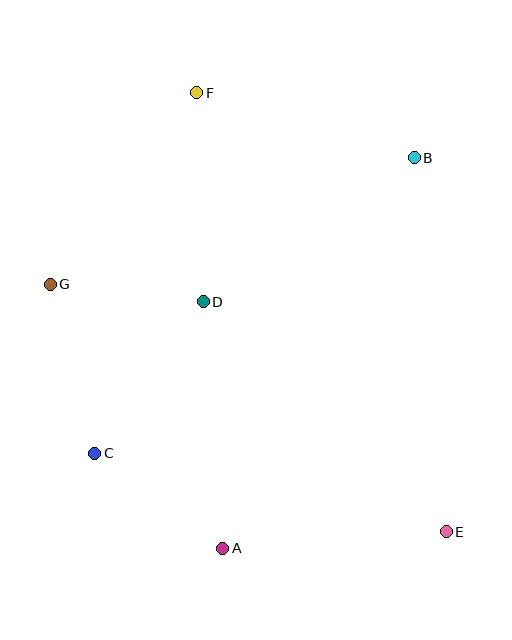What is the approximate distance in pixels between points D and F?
The distance between D and F is approximately 209 pixels.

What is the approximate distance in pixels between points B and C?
The distance between B and C is approximately 435 pixels.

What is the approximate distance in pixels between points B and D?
The distance between B and D is approximately 256 pixels.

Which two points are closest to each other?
Points D and G are closest to each other.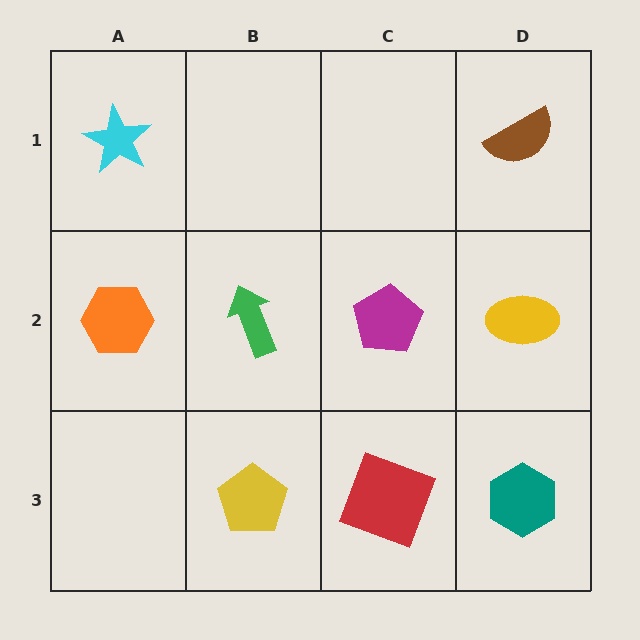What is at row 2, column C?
A magenta pentagon.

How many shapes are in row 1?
2 shapes.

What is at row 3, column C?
A red square.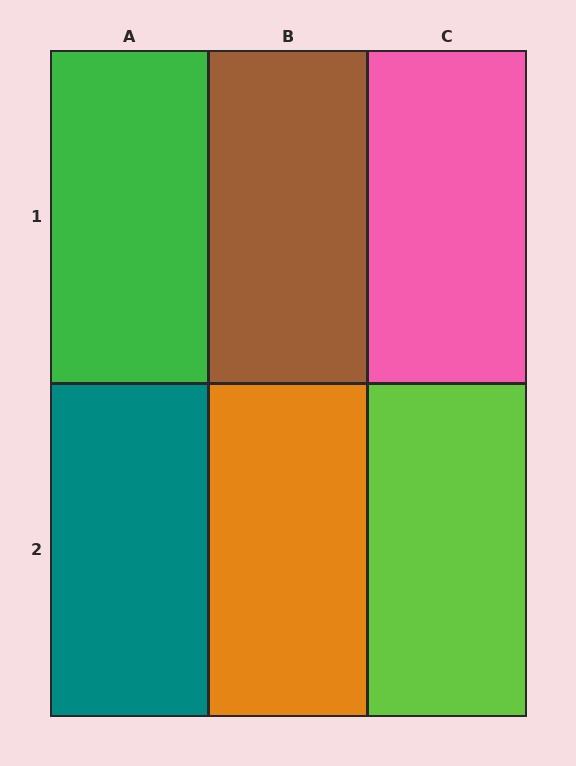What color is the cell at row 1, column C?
Pink.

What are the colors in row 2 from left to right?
Teal, orange, lime.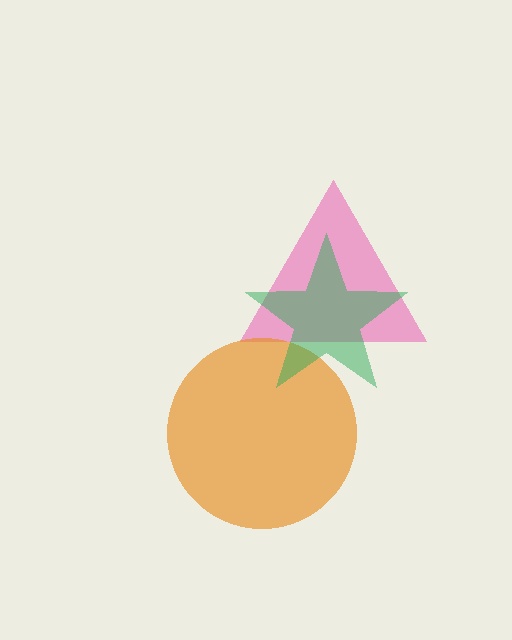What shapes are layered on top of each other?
The layered shapes are: a pink triangle, an orange circle, a green star.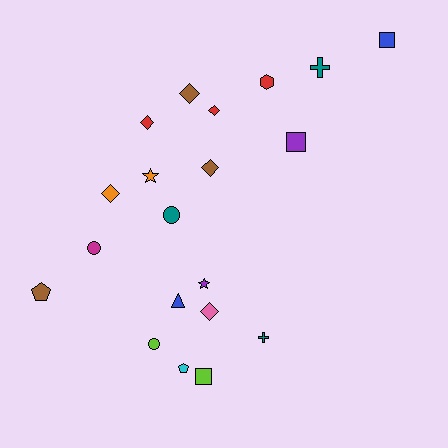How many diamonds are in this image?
There are 6 diamonds.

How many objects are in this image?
There are 20 objects.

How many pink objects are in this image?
There is 1 pink object.